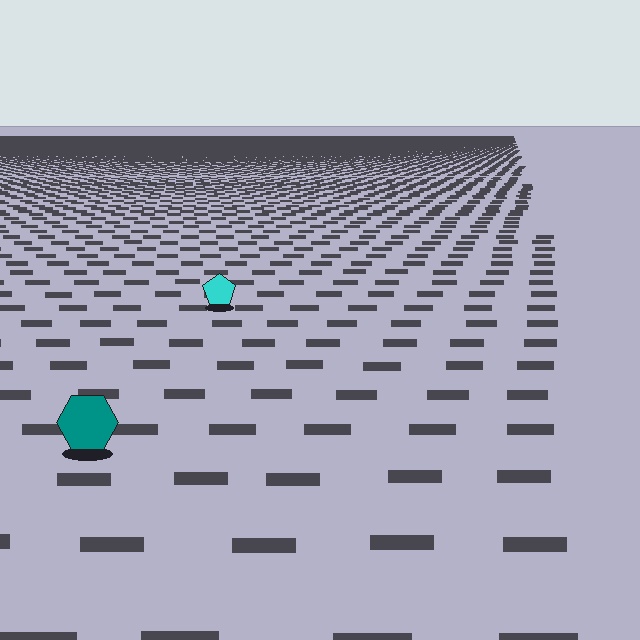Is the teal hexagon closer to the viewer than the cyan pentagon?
Yes. The teal hexagon is closer — you can tell from the texture gradient: the ground texture is coarser near it.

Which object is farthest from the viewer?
The cyan pentagon is farthest from the viewer. It appears smaller and the ground texture around it is denser.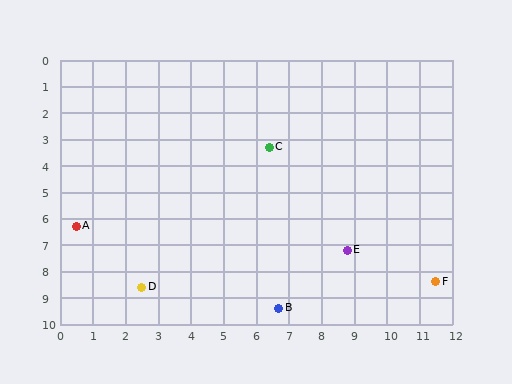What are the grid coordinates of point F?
Point F is at approximately (11.5, 8.4).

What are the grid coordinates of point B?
Point B is at approximately (6.7, 9.4).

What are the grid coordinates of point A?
Point A is at approximately (0.5, 6.3).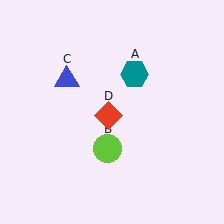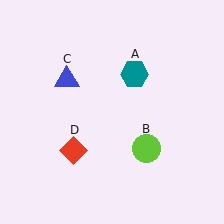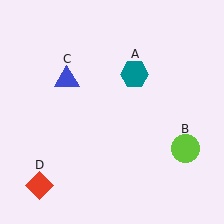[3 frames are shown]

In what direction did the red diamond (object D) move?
The red diamond (object D) moved down and to the left.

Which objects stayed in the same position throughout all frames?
Teal hexagon (object A) and blue triangle (object C) remained stationary.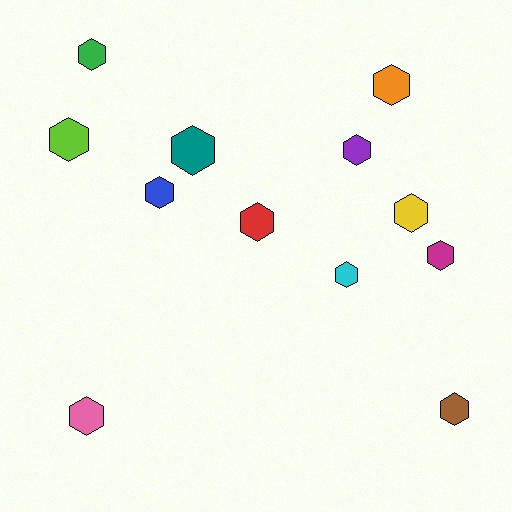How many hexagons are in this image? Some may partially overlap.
There are 12 hexagons.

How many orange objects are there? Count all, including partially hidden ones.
There is 1 orange object.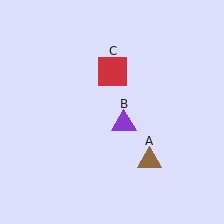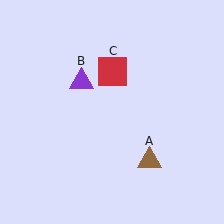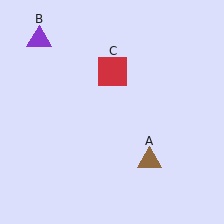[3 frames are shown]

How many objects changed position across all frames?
1 object changed position: purple triangle (object B).